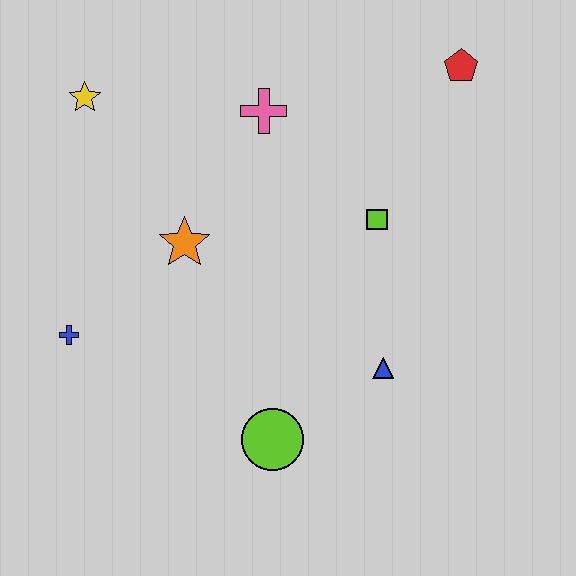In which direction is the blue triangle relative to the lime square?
The blue triangle is below the lime square.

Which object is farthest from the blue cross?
The red pentagon is farthest from the blue cross.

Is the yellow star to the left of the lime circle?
Yes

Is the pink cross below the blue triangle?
No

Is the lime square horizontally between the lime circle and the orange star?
No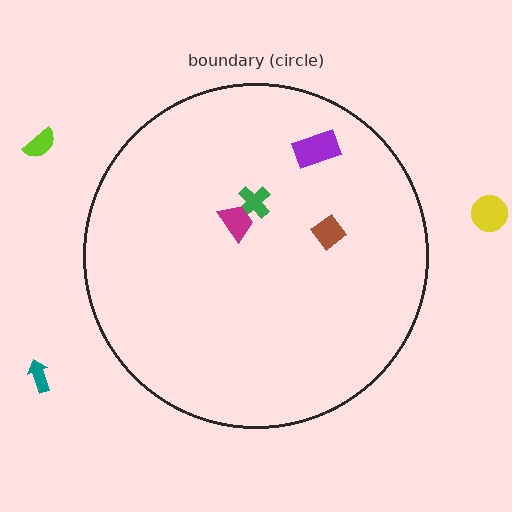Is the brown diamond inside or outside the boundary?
Inside.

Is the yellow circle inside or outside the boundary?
Outside.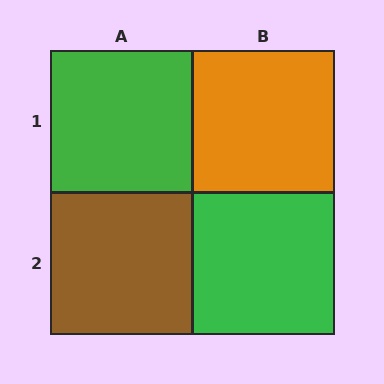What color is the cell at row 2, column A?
Brown.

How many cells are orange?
1 cell is orange.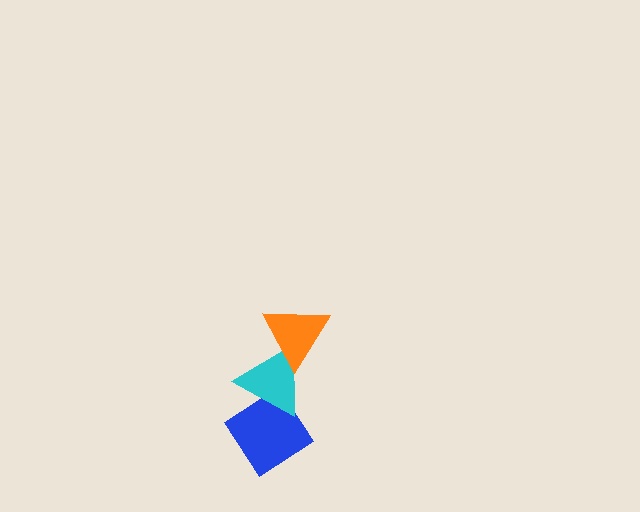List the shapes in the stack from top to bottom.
From top to bottom: the orange triangle, the cyan triangle, the blue diamond.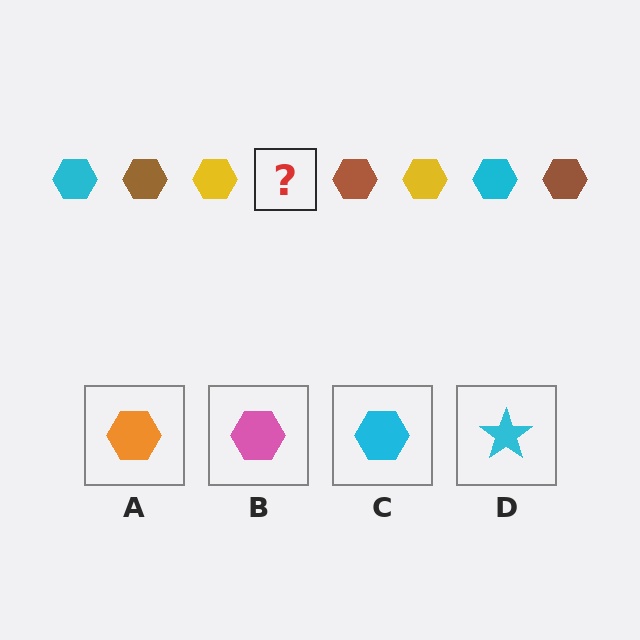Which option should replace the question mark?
Option C.